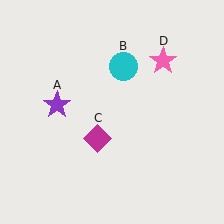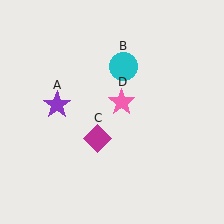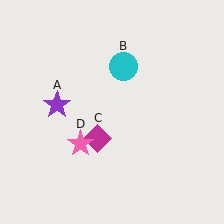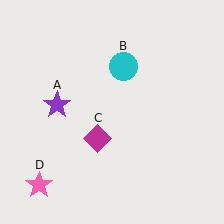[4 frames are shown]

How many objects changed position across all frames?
1 object changed position: pink star (object D).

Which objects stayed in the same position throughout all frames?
Purple star (object A) and cyan circle (object B) and magenta diamond (object C) remained stationary.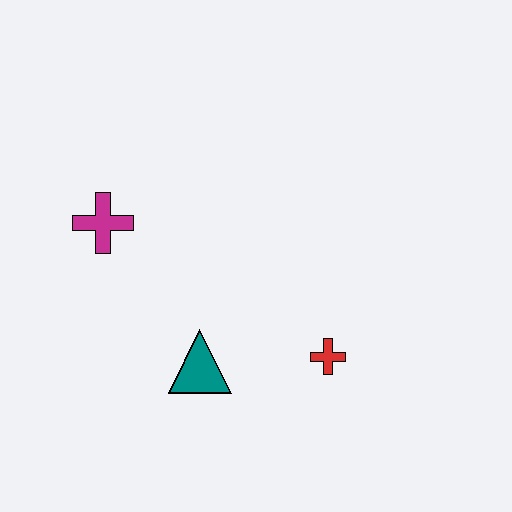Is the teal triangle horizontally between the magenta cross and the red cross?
Yes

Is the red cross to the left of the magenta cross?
No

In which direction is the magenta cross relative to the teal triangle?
The magenta cross is above the teal triangle.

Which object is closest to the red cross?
The teal triangle is closest to the red cross.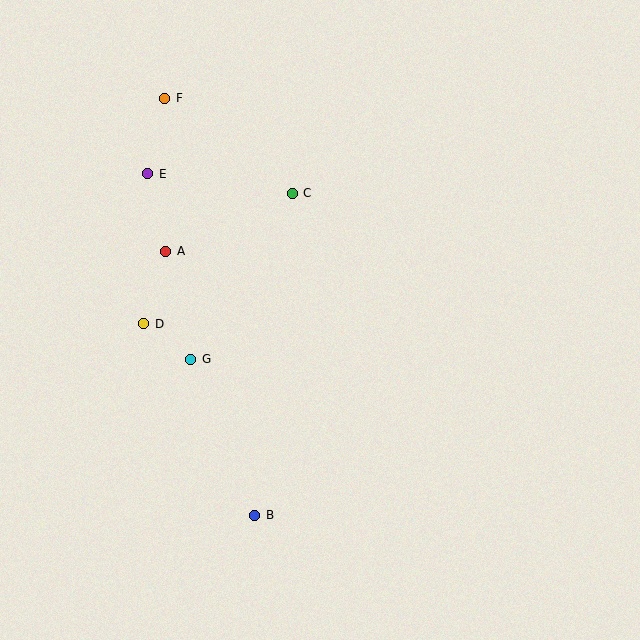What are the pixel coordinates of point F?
Point F is at (165, 98).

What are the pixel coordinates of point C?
Point C is at (292, 193).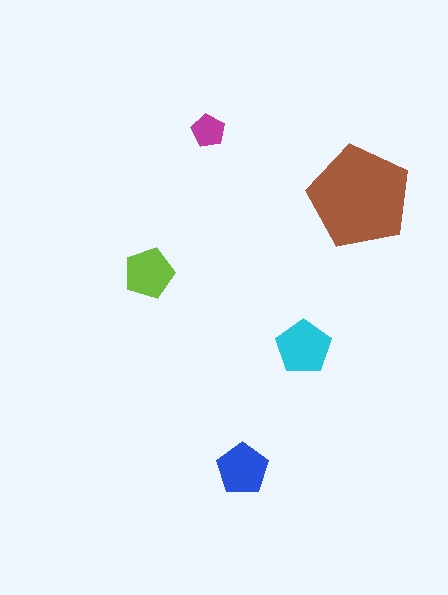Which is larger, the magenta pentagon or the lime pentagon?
The lime one.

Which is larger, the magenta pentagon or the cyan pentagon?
The cyan one.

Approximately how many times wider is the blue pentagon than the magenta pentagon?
About 1.5 times wider.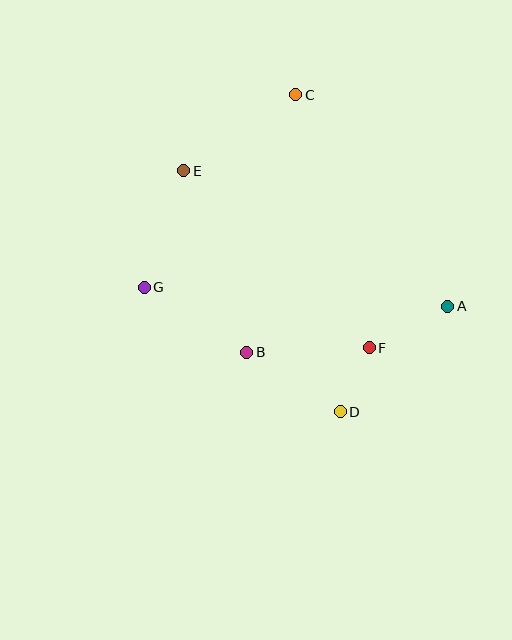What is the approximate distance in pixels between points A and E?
The distance between A and E is approximately 296 pixels.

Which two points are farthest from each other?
Points C and D are farthest from each other.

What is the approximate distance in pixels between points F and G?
The distance between F and G is approximately 233 pixels.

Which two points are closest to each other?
Points D and F are closest to each other.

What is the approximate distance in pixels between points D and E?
The distance between D and E is approximately 287 pixels.